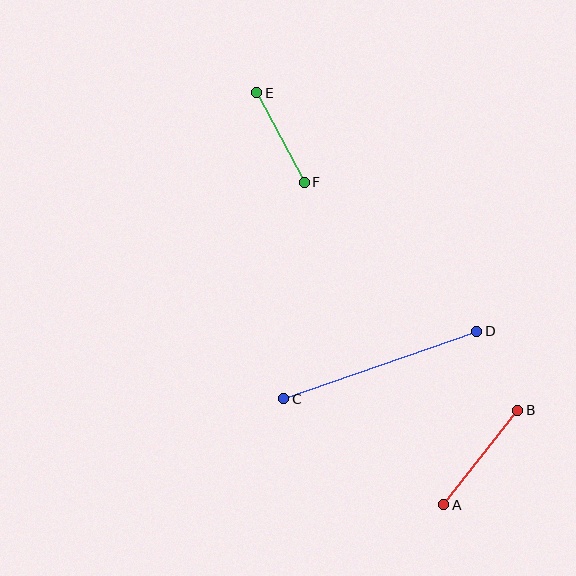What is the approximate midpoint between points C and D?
The midpoint is at approximately (380, 365) pixels.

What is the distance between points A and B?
The distance is approximately 120 pixels.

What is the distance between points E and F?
The distance is approximately 101 pixels.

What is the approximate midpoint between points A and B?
The midpoint is at approximately (481, 457) pixels.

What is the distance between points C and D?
The distance is approximately 204 pixels.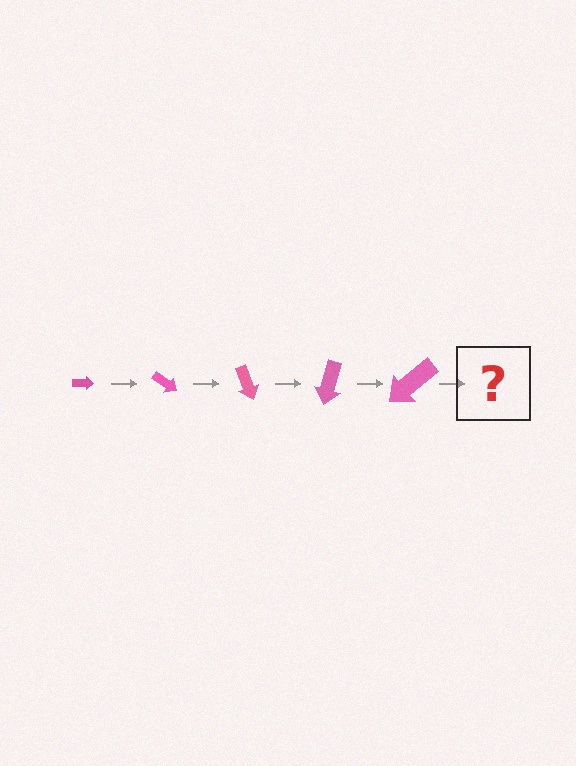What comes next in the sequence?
The next element should be an arrow, larger than the previous one and rotated 175 degrees from the start.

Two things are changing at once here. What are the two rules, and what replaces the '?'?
The two rules are that the arrow grows larger each step and it rotates 35 degrees each step. The '?' should be an arrow, larger than the previous one and rotated 175 degrees from the start.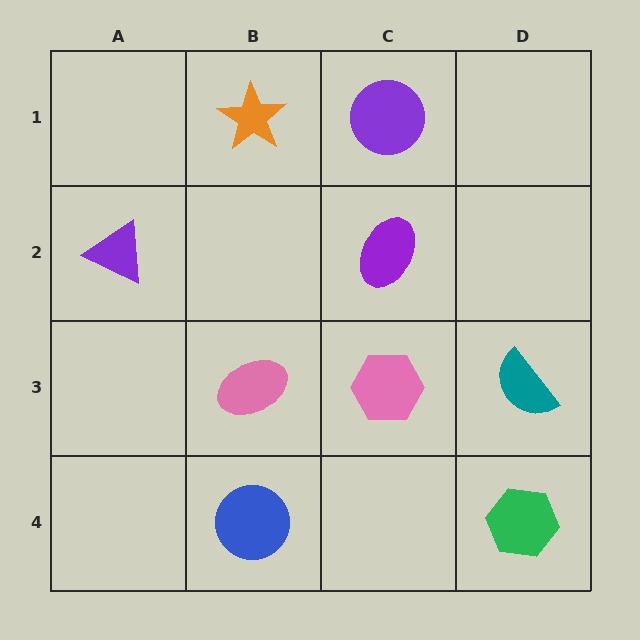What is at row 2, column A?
A purple triangle.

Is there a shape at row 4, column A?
No, that cell is empty.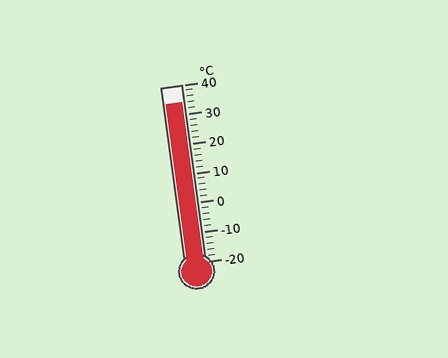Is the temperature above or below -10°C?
The temperature is above -10°C.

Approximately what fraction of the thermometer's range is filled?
The thermometer is filled to approximately 90% of its range.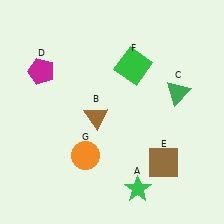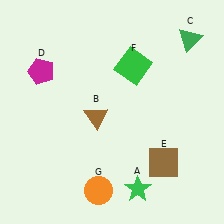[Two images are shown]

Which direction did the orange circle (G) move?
The orange circle (G) moved down.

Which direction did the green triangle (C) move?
The green triangle (C) moved up.